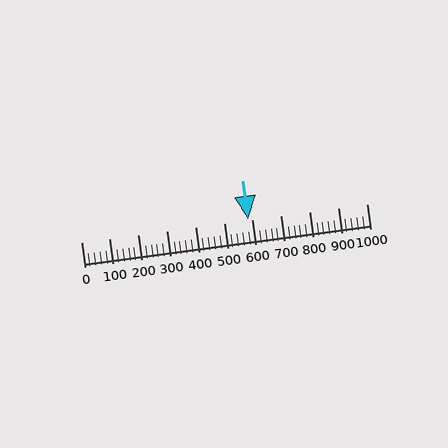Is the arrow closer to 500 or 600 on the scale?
The arrow is closer to 600.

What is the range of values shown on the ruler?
The ruler shows values from 0 to 1000.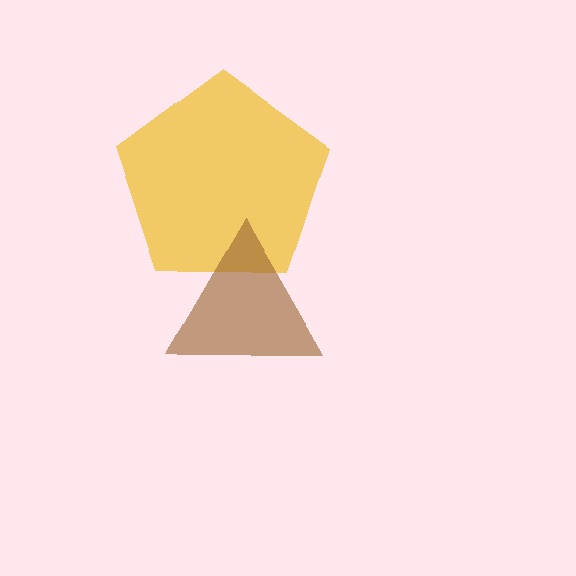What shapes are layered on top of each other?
The layered shapes are: a yellow pentagon, a brown triangle.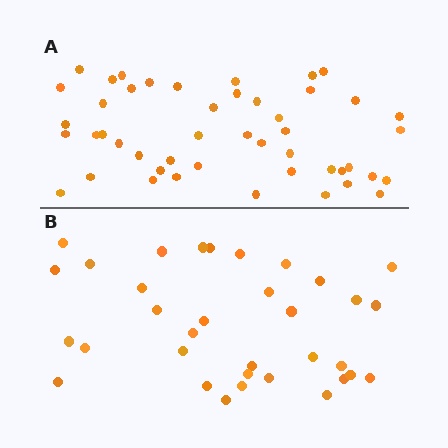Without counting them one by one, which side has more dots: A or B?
Region A (the top region) has more dots.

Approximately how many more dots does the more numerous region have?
Region A has approximately 15 more dots than region B.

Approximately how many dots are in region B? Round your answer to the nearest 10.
About 30 dots. (The exact count is 34, which rounds to 30.)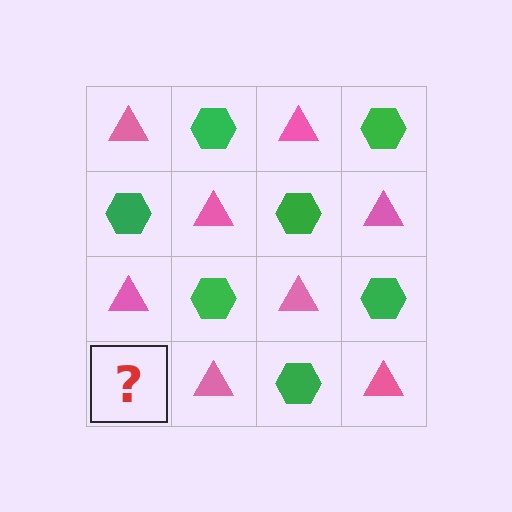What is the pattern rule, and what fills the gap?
The rule is that it alternates pink triangle and green hexagon in a checkerboard pattern. The gap should be filled with a green hexagon.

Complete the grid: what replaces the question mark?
The question mark should be replaced with a green hexagon.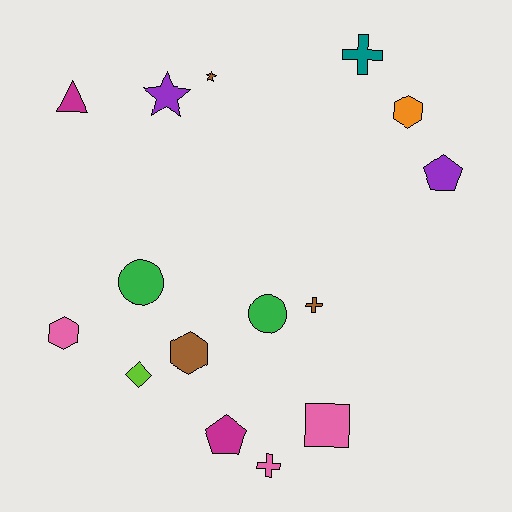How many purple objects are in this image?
There are 2 purple objects.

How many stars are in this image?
There are 2 stars.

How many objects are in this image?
There are 15 objects.